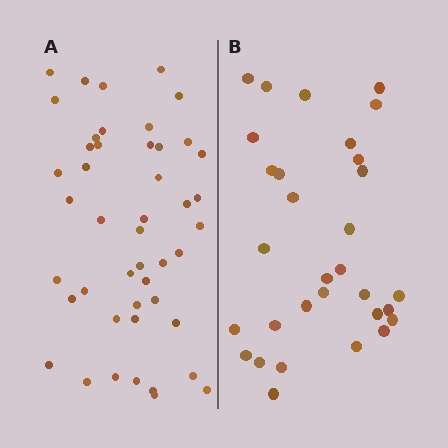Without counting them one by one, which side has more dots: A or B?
Region A (the left region) has more dots.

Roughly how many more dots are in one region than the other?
Region A has approximately 15 more dots than region B.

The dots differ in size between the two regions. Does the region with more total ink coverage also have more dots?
No. Region B has more total ink coverage because its dots are larger, but region A actually contains more individual dots. Total area can be misleading — the number of items is what matters here.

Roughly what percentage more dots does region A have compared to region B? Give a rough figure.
About 50% more.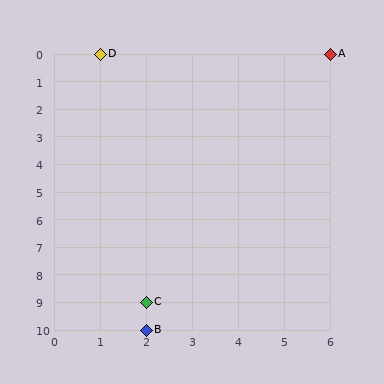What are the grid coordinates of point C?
Point C is at grid coordinates (2, 9).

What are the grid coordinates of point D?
Point D is at grid coordinates (1, 0).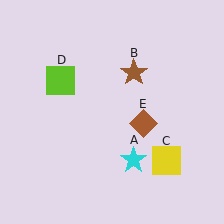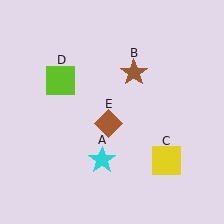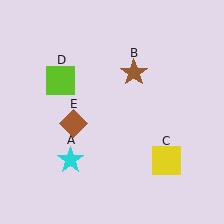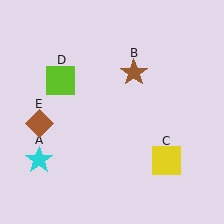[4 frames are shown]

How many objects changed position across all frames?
2 objects changed position: cyan star (object A), brown diamond (object E).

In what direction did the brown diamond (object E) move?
The brown diamond (object E) moved left.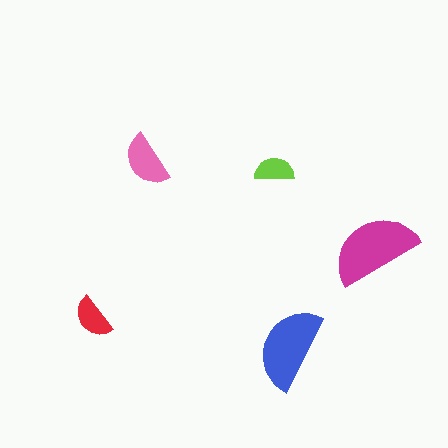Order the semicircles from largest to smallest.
the magenta one, the blue one, the pink one, the red one, the lime one.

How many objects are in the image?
There are 5 objects in the image.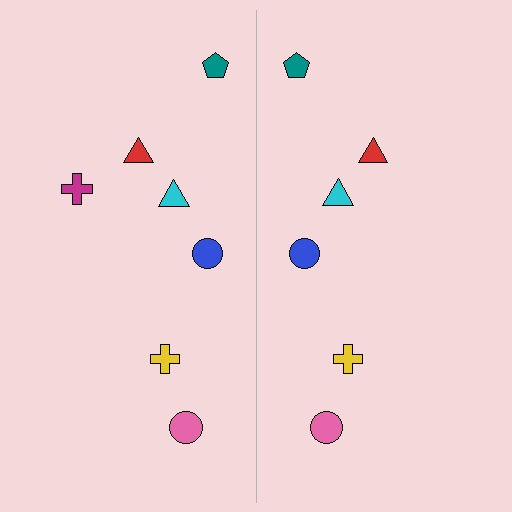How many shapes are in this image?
There are 13 shapes in this image.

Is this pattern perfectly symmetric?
No, the pattern is not perfectly symmetric. A magenta cross is missing from the right side.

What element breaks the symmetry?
A magenta cross is missing from the right side.